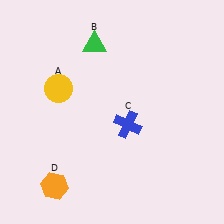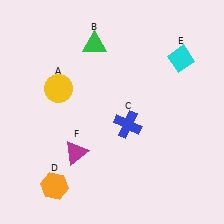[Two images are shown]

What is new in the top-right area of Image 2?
A cyan diamond (E) was added in the top-right area of Image 2.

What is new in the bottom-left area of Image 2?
A magenta triangle (F) was added in the bottom-left area of Image 2.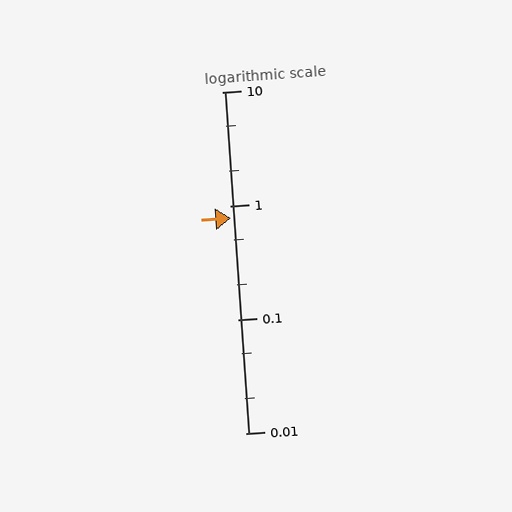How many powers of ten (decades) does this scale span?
The scale spans 3 decades, from 0.01 to 10.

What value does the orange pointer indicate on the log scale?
The pointer indicates approximately 0.77.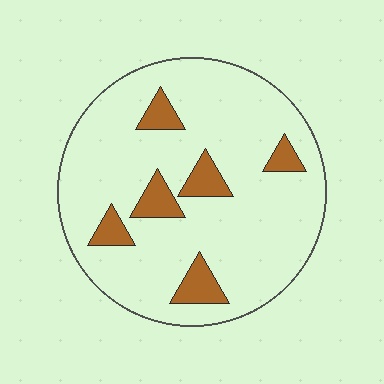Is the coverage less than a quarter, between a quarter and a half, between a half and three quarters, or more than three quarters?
Less than a quarter.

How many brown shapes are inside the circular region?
6.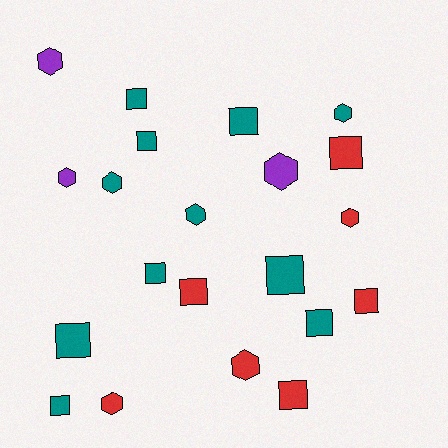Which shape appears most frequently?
Square, with 12 objects.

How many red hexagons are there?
There are 3 red hexagons.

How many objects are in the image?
There are 21 objects.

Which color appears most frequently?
Teal, with 11 objects.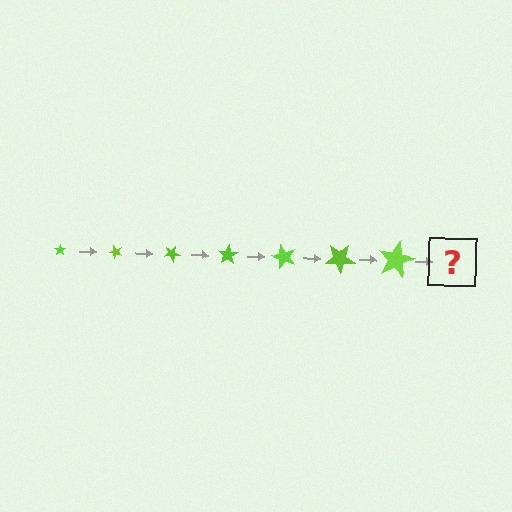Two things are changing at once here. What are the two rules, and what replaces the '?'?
The two rules are that the star grows larger each step and it rotates 50 degrees each step. The '?' should be a star, larger than the previous one and rotated 350 degrees from the start.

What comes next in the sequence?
The next element should be a star, larger than the previous one and rotated 350 degrees from the start.